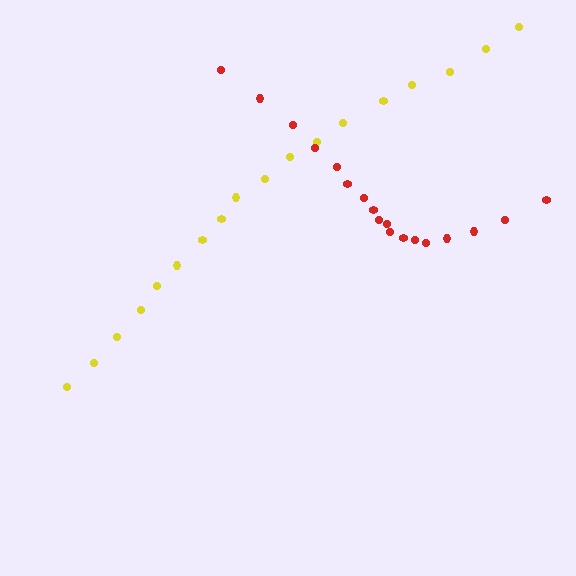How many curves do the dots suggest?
There are 2 distinct paths.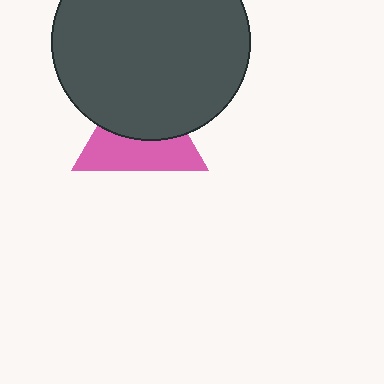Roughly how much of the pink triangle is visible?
About half of it is visible (roughly 50%).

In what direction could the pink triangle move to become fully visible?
The pink triangle could move down. That would shift it out from behind the dark gray circle entirely.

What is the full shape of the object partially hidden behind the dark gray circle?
The partially hidden object is a pink triangle.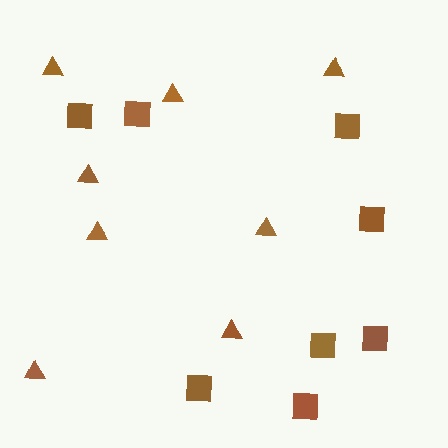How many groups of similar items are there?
There are 2 groups: one group of triangles (8) and one group of squares (8).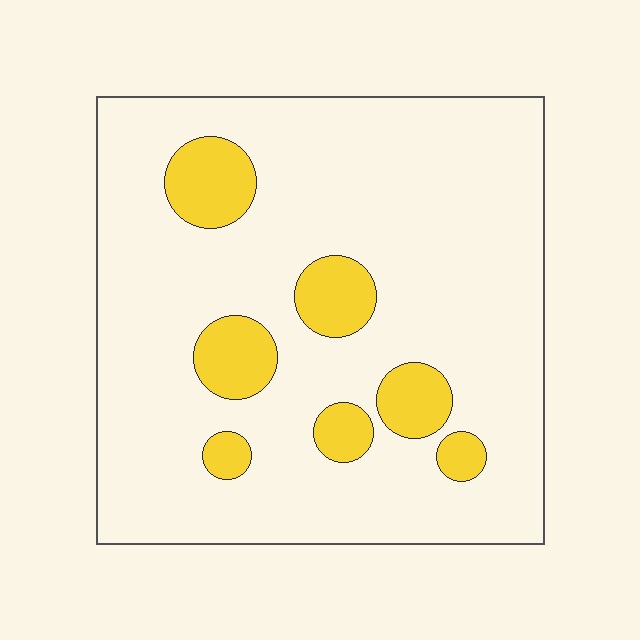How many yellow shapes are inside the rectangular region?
7.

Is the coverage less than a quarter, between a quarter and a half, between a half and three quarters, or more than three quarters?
Less than a quarter.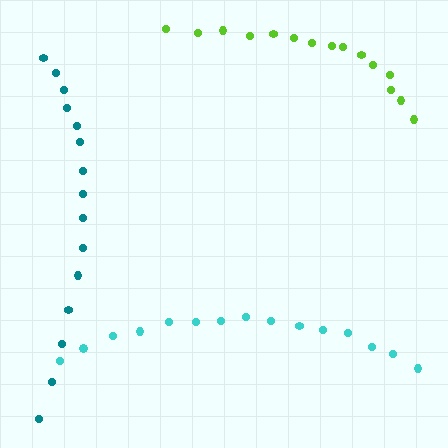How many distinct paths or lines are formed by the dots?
There are 3 distinct paths.